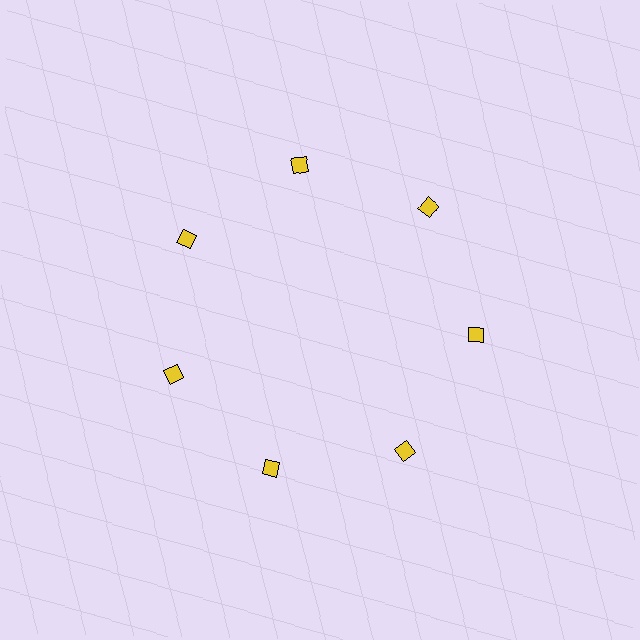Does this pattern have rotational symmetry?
Yes, this pattern has 7-fold rotational symmetry. It looks the same after rotating 51 degrees around the center.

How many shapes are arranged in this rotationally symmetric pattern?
There are 7 shapes, arranged in 7 groups of 1.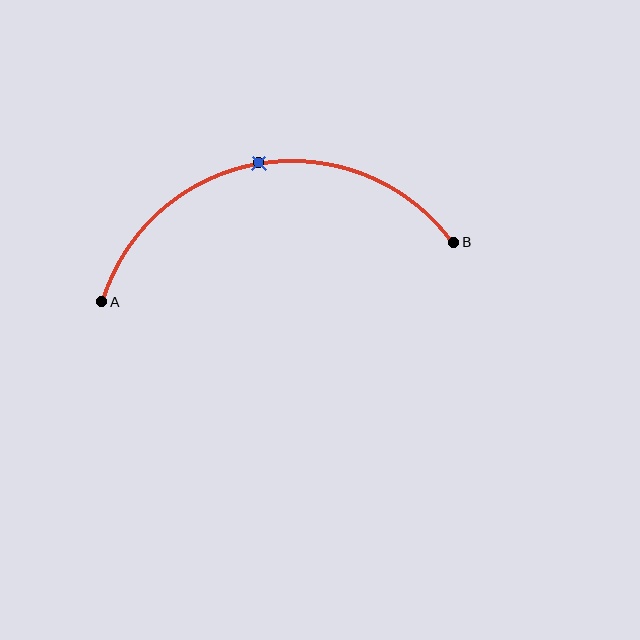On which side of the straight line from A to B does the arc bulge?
The arc bulges above the straight line connecting A and B.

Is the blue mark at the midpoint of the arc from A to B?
Yes. The blue mark lies on the arc at equal arc-length from both A and B — it is the arc midpoint.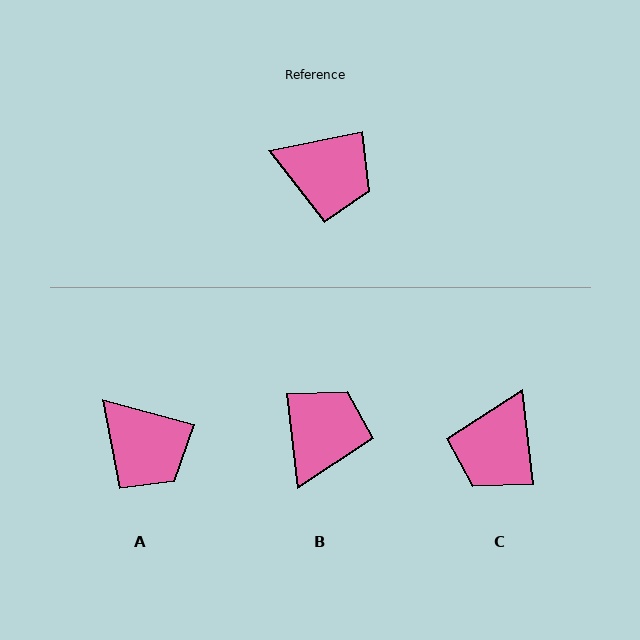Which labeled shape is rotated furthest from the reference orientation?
C, about 95 degrees away.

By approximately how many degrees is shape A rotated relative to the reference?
Approximately 27 degrees clockwise.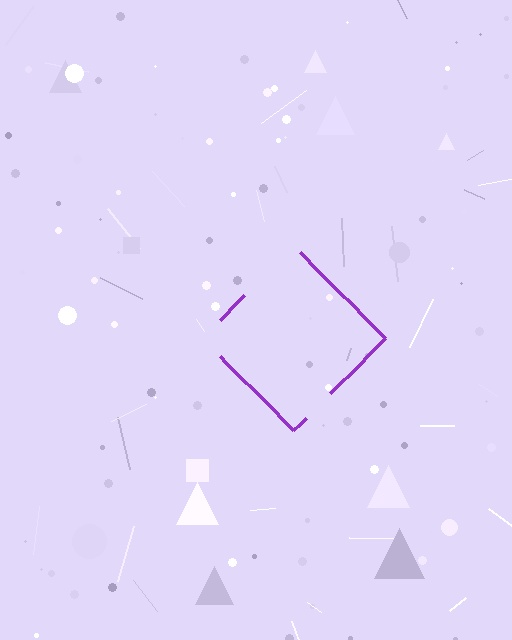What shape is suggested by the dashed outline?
The dashed outline suggests a diamond.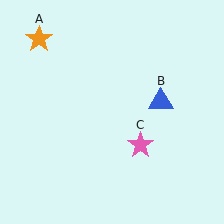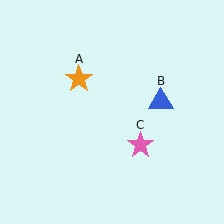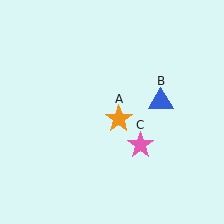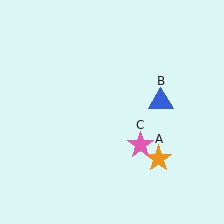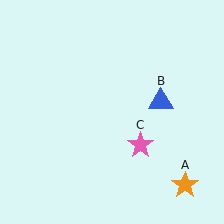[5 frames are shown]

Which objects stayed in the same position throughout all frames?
Blue triangle (object B) and pink star (object C) remained stationary.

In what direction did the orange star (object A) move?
The orange star (object A) moved down and to the right.